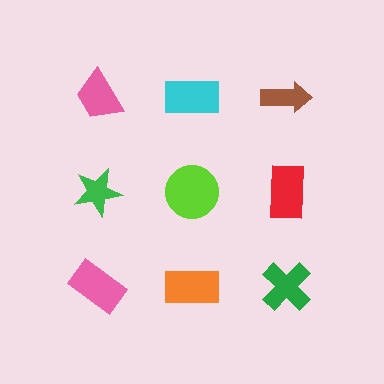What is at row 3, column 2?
An orange rectangle.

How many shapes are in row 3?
3 shapes.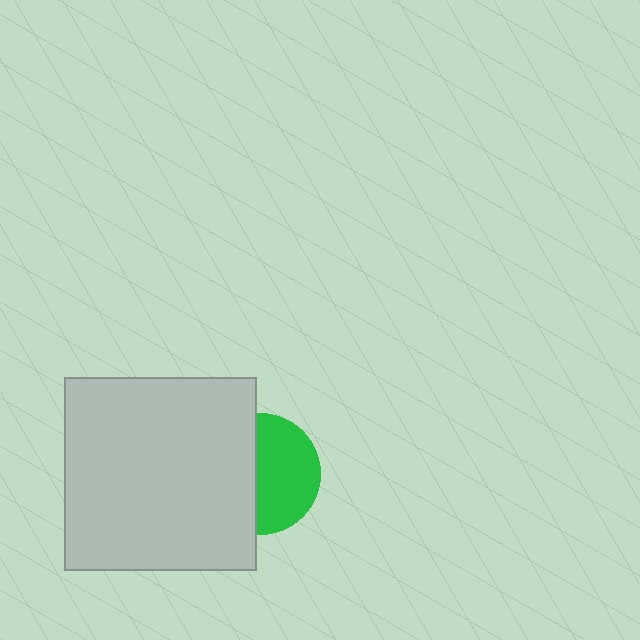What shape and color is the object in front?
The object in front is a light gray square.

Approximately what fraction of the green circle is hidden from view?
Roughly 47% of the green circle is hidden behind the light gray square.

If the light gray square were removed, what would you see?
You would see the complete green circle.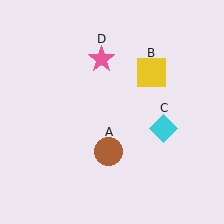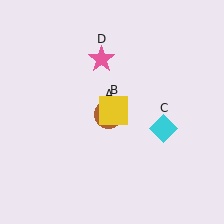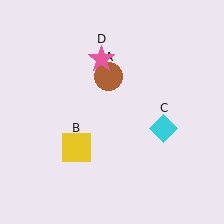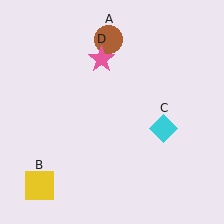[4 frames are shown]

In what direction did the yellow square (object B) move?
The yellow square (object B) moved down and to the left.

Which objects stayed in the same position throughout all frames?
Cyan diamond (object C) and pink star (object D) remained stationary.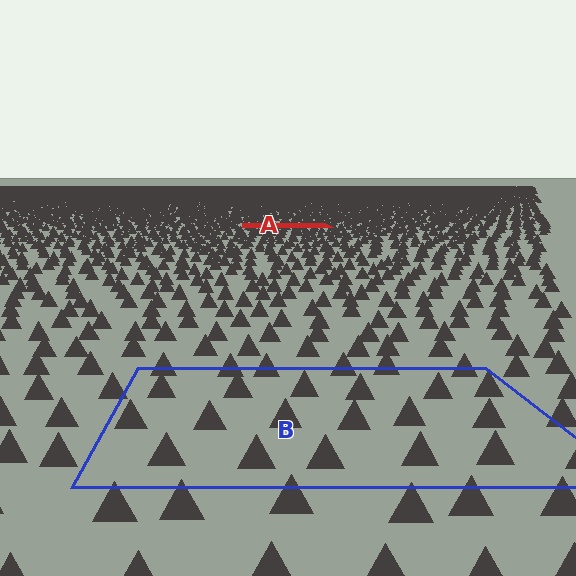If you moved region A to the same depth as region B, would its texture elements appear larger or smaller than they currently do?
They would appear larger. At a closer depth, the same texture elements are projected at a bigger on-screen size.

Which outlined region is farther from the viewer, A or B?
Region A is farther from the viewer — the texture elements inside it appear smaller and more densely packed.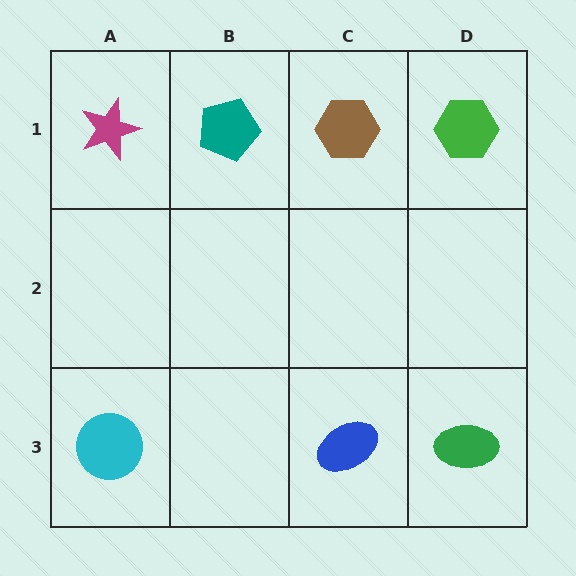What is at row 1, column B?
A teal pentagon.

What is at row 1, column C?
A brown hexagon.